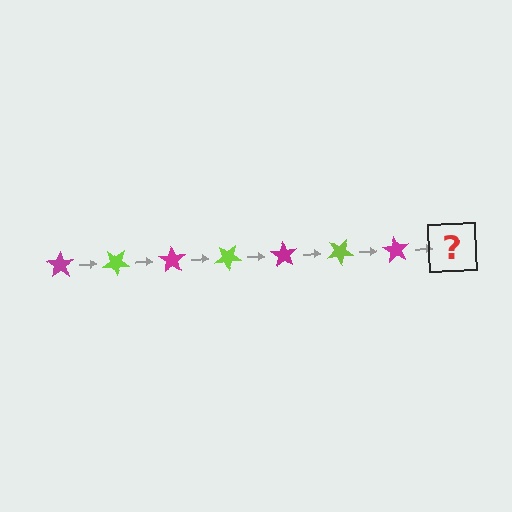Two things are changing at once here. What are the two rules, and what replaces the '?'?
The two rules are that it rotates 35 degrees each step and the color cycles through magenta and lime. The '?' should be a lime star, rotated 245 degrees from the start.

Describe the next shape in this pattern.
It should be a lime star, rotated 245 degrees from the start.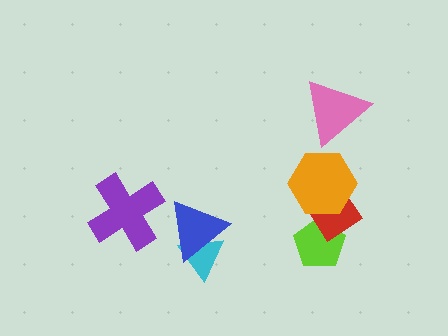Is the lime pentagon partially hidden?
Yes, it is partially covered by another shape.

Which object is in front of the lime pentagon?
The red diamond is in front of the lime pentagon.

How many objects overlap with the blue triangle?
1 object overlaps with the blue triangle.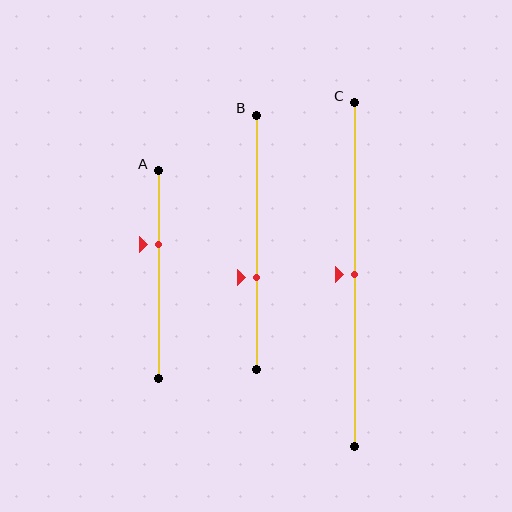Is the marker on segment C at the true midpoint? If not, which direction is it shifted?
Yes, the marker on segment C is at the true midpoint.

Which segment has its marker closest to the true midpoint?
Segment C has its marker closest to the true midpoint.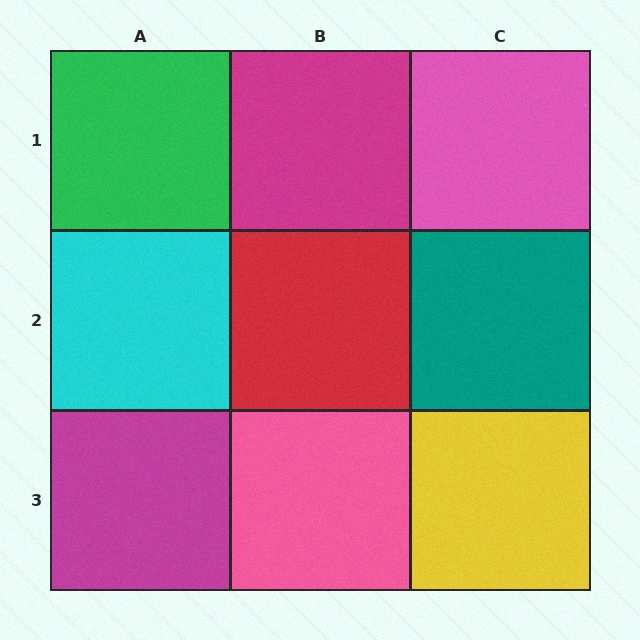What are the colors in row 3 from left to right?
Magenta, pink, yellow.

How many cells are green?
1 cell is green.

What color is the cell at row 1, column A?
Green.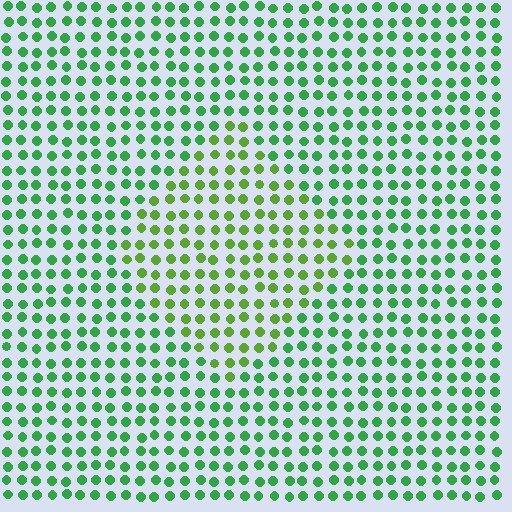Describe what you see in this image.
The image is filled with small green elements in a uniform arrangement. A diamond-shaped region is visible where the elements are tinted to a slightly different hue, forming a subtle color boundary.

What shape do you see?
I see a diamond.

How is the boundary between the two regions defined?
The boundary is defined purely by a slight shift in hue (about 31 degrees). Spacing, size, and orientation are identical on both sides.